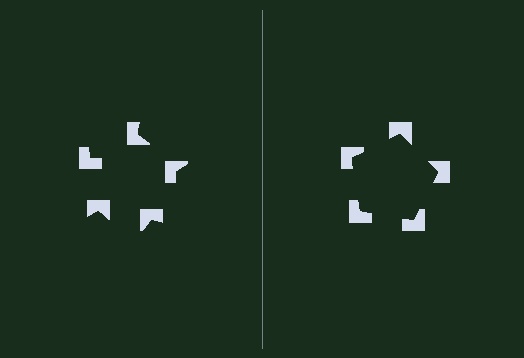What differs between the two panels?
The notched squares are positioned identically on both sides; only the wedge orientations differ. On the right they align to a pentagon; on the left they are misaligned.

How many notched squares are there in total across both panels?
10 — 5 on each side.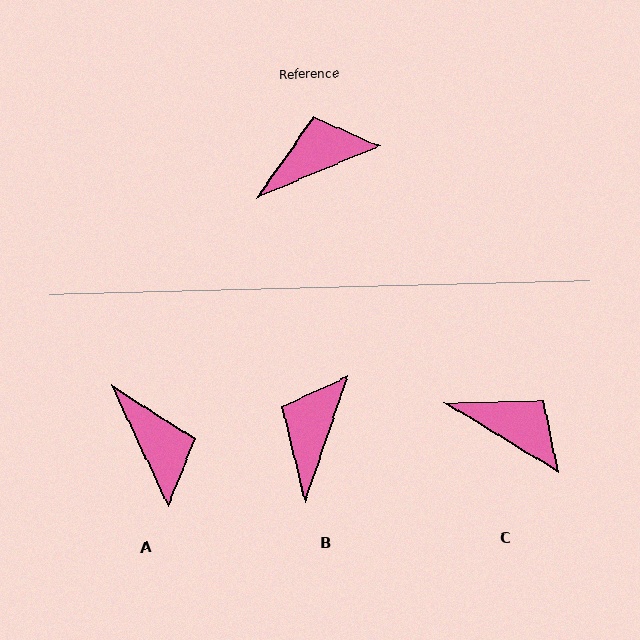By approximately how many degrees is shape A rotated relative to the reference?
Approximately 88 degrees clockwise.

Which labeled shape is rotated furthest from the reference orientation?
A, about 88 degrees away.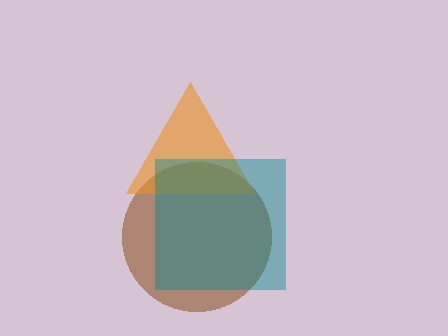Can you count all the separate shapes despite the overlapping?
Yes, there are 3 separate shapes.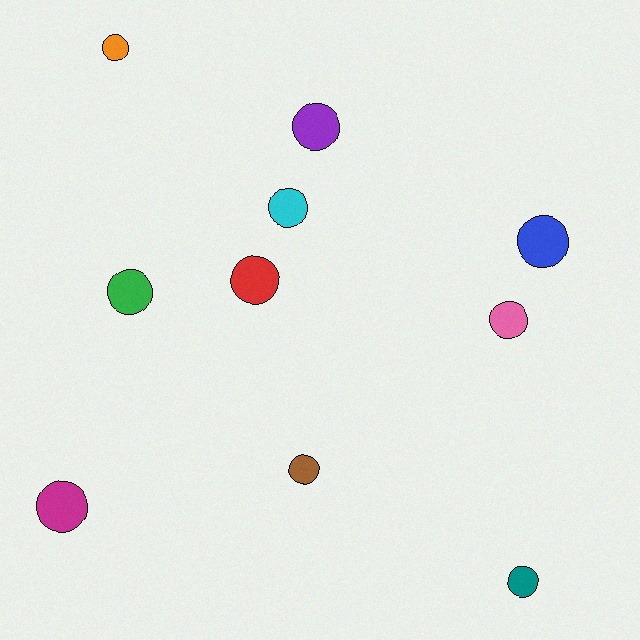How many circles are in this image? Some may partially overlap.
There are 10 circles.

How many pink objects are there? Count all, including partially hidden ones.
There is 1 pink object.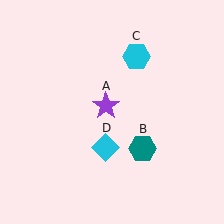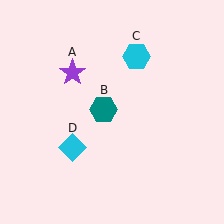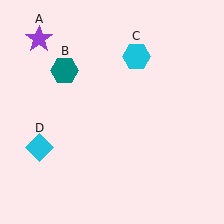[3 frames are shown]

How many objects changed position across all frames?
3 objects changed position: purple star (object A), teal hexagon (object B), cyan diamond (object D).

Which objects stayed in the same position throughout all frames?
Cyan hexagon (object C) remained stationary.